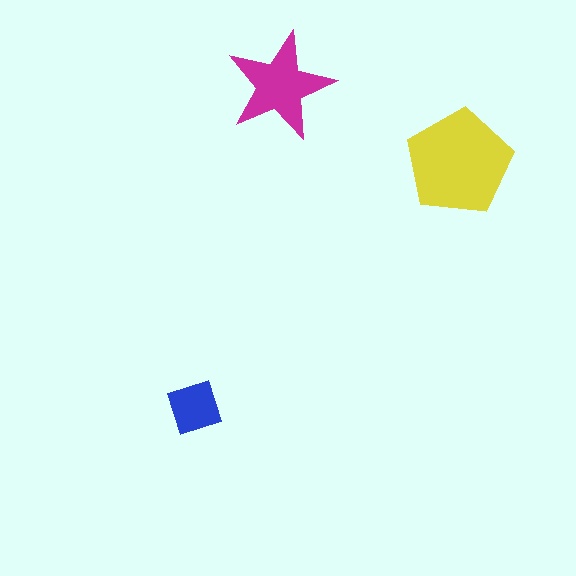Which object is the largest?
The yellow pentagon.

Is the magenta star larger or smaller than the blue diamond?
Larger.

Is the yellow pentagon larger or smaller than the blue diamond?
Larger.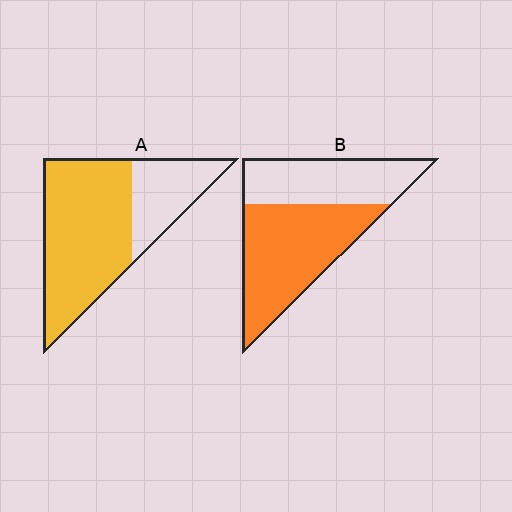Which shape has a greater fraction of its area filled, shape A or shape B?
Shape A.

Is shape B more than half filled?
Yes.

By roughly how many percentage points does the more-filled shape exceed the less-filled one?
By roughly 10 percentage points (A over B).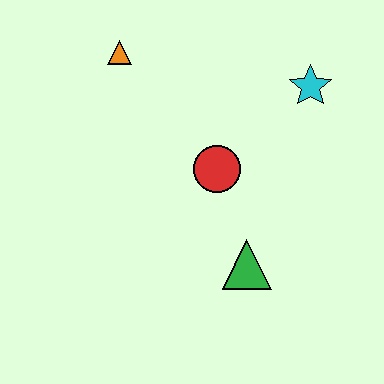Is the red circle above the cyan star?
No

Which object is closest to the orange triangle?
The red circle is closest to the orange triangle.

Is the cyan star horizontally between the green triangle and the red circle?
No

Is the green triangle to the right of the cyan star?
No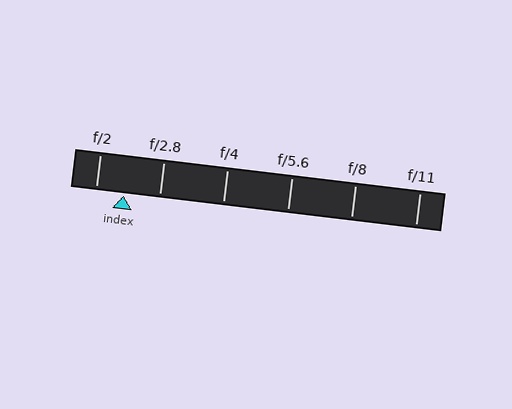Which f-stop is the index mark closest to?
The index mark is closest to f/2.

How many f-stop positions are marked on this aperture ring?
There are 6 f-stop positions marked.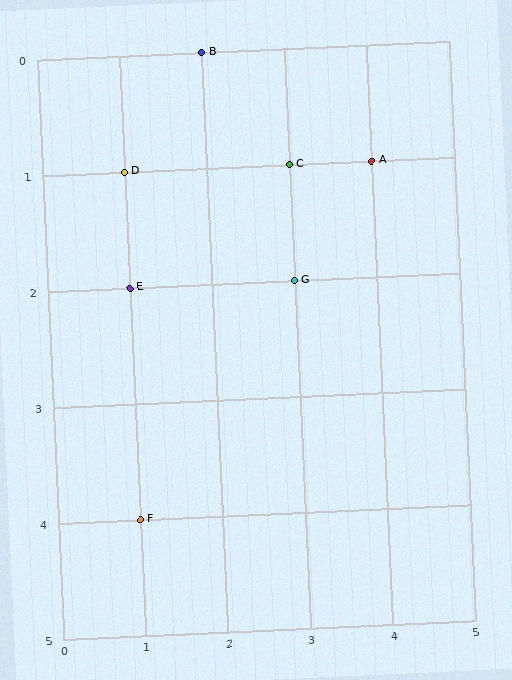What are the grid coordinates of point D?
Point D is at grid coordinates (1, 1).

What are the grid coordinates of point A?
Point A is at grid coordinates (4, 1).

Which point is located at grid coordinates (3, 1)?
Point C is at (3, 1).